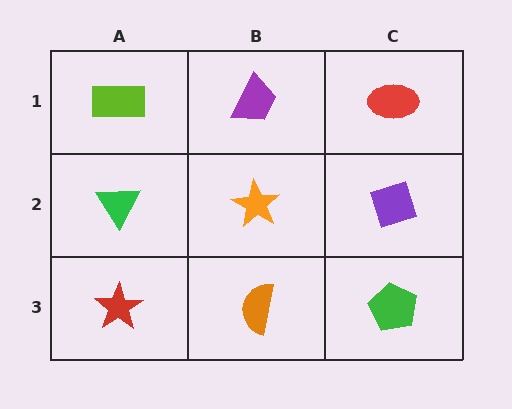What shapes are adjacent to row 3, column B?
An orange star (row 2, column B), a red star (row 3, column A), a green pentagon (row 3, column C).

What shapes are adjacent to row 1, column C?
A purple diamond (row 2, column C), a purple trapezoid (row 1, column B).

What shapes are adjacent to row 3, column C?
A purple diamond (row 2, column C), an orange semicircle (row 3, column B).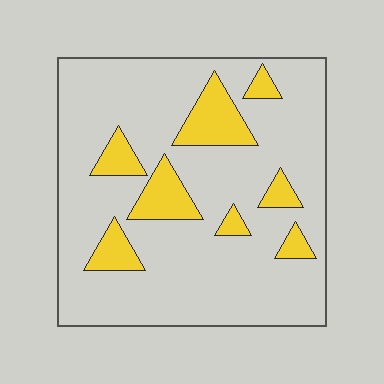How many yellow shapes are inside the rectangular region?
8.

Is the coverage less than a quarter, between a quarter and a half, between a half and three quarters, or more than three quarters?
Less than a quarter.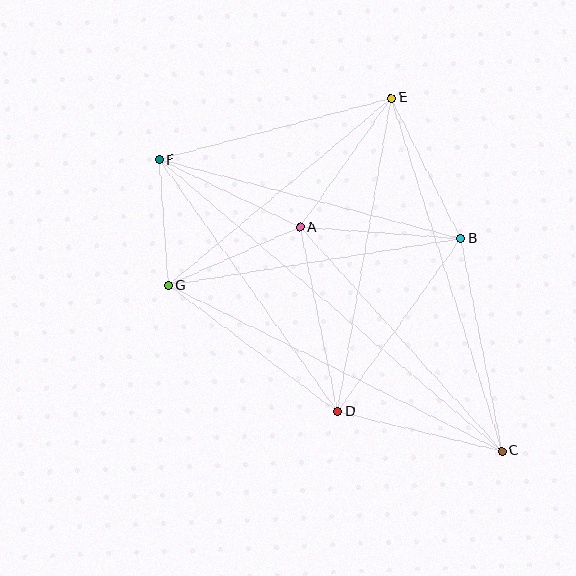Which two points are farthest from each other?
Points C and F are farthest from each other.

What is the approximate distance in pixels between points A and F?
The distance between A and F is approximately 156 pixels.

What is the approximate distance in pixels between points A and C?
The distance between A and C is approximately 301 pixels.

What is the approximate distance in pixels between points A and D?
The distance between A and D is approximately 188 pixels.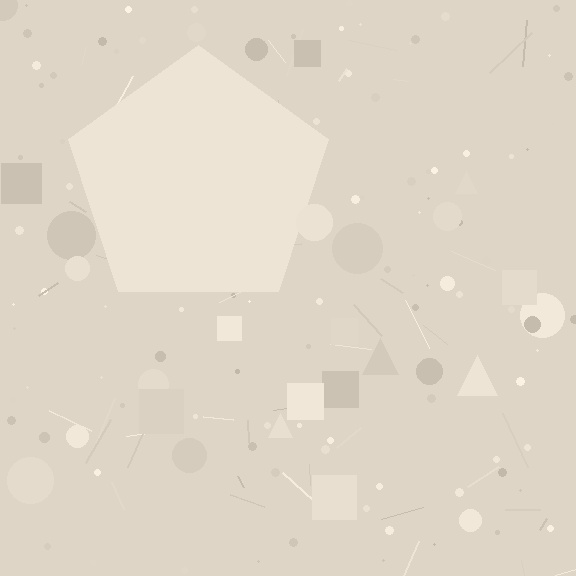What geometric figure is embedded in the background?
A pentagon is embedded in the background.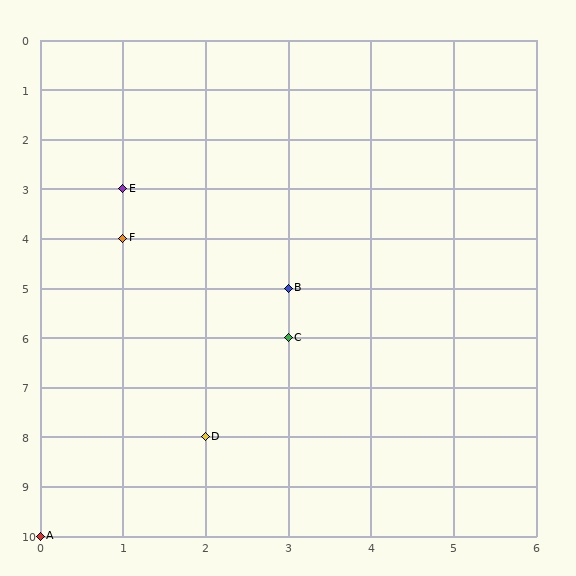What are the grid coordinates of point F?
Point F is at grid coordinates (1, 4).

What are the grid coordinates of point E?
Point E is at grid coordinates (1, 3).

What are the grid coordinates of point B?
Point B is at grid coordinates (3, 5).